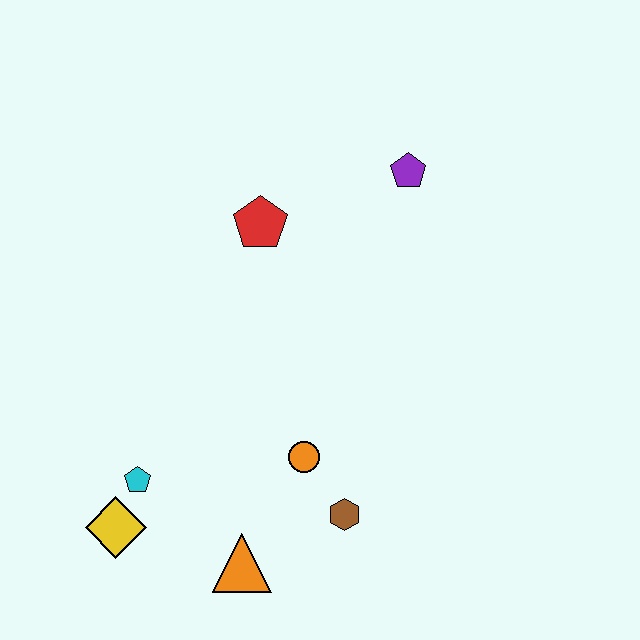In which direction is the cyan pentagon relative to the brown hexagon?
The cyan pentagon is to the left of the brown hexagon.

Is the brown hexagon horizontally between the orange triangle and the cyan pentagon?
No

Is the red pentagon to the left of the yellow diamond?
No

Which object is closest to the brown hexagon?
The orange circle is closest to the brown hexagon.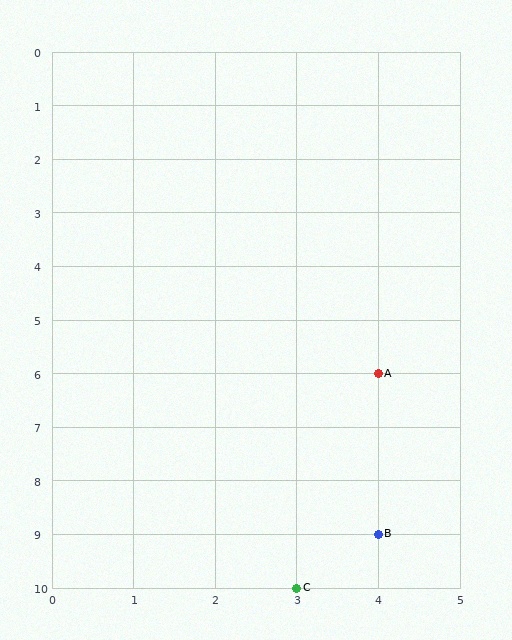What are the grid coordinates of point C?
Point C is at grid coordinates (3, 10).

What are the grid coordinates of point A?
Point A is at grid coordinates (4, 6).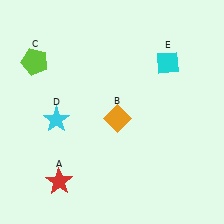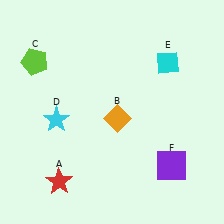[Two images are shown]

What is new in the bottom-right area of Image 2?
A purple square (F) was added in the bottom-right area of Image 2.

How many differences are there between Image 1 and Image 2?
There is 1 difference between the two images.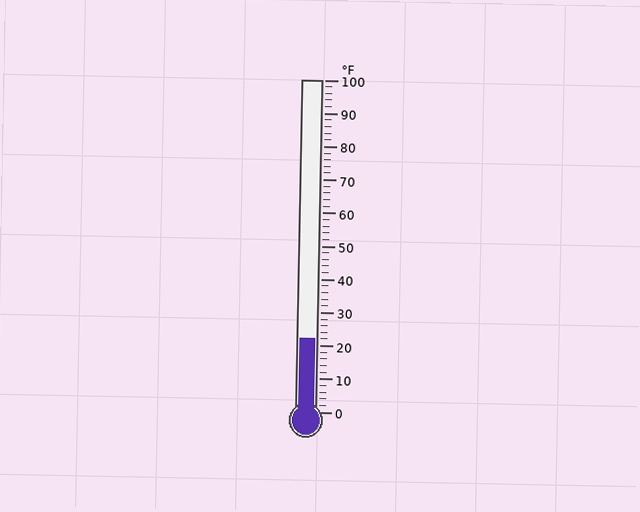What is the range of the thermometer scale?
The thermometer scale ranges from 0°F to 100°F.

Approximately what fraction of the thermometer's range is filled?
The thermometer is filled to approximately 20% of its range.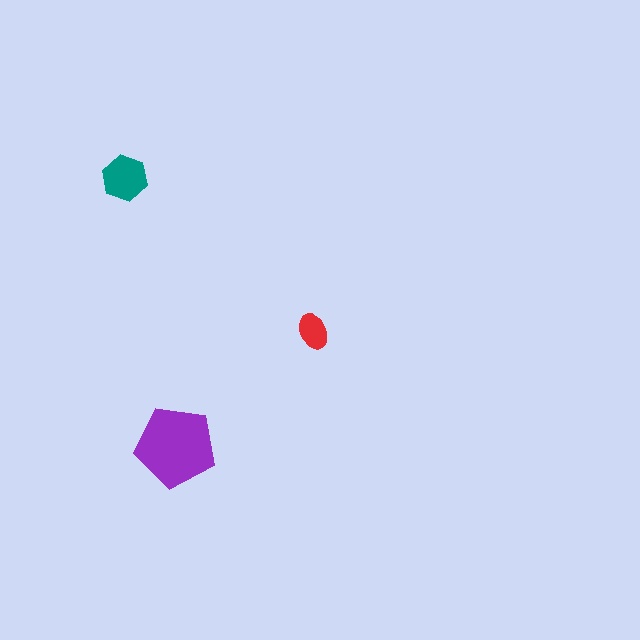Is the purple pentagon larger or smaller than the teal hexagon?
Larger.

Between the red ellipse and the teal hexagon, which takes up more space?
The teal hexagon.